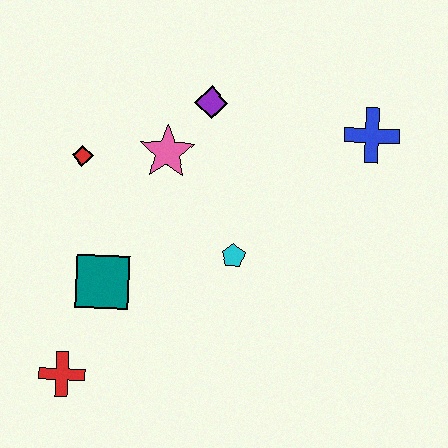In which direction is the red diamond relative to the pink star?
The red diamond is to the left of the pink star.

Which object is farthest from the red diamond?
The blue cross is farthest from the red diamond.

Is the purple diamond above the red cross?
Yes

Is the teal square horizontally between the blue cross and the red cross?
Yes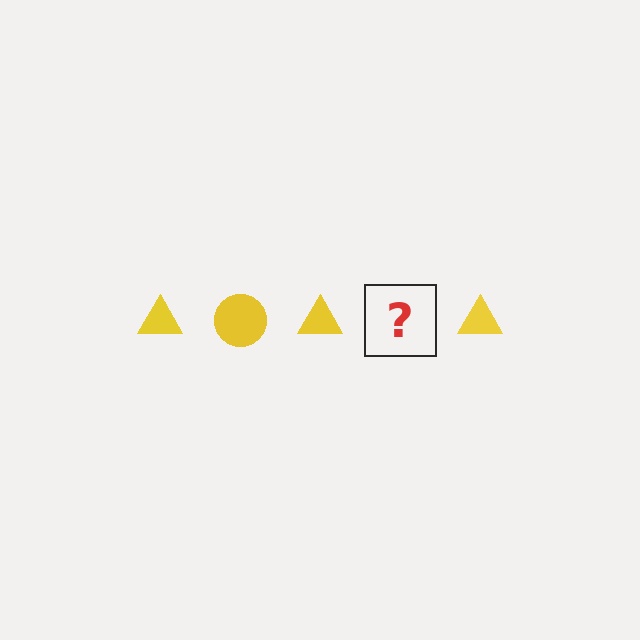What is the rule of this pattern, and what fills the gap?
The rule is that the pattern cycles through triangle, circle shapes in yellow. The gap should be filled with a yellow circle.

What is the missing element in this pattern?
The missing element is a yellow circle.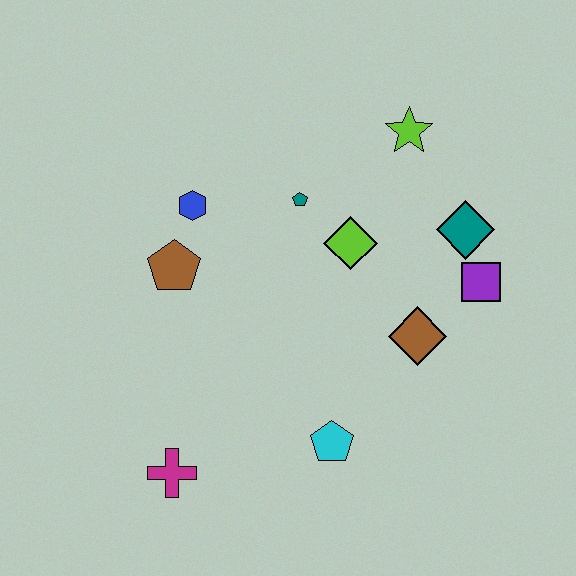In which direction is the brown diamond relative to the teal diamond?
The brown diamond is below the teal diamond.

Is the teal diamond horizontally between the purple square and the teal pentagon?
Yes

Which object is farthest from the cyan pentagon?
The lime star is farthest from the cyan pentagon.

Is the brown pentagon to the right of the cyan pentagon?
No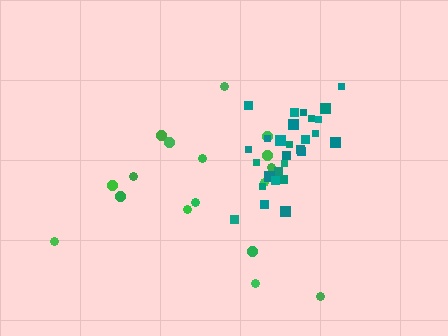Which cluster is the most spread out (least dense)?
Green.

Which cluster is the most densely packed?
Teal.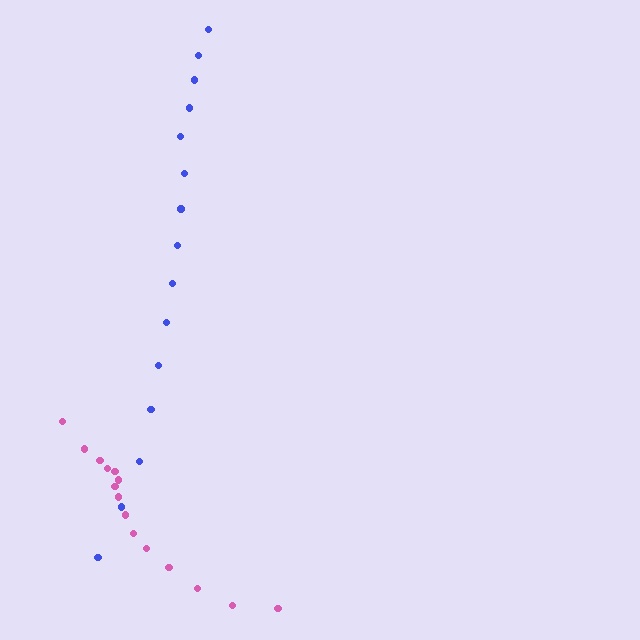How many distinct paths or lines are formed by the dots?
There are 2 distinct paths.